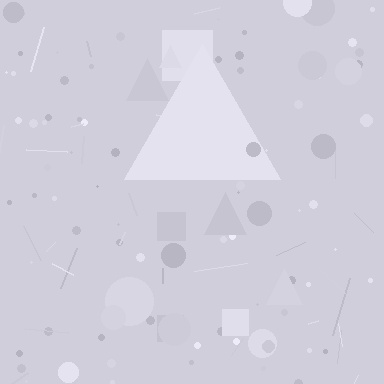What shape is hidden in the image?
A triangle is hidden in the image.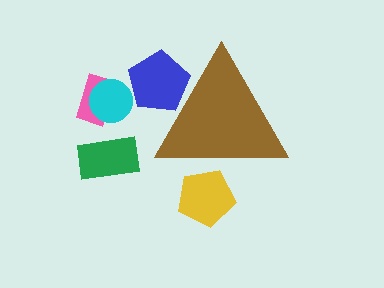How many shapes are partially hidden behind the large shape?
2 shapes are partially hidden.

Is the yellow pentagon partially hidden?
Yes, the yellow pentagon is partially hidden behind the brown triangle.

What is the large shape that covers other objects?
A brown triangle.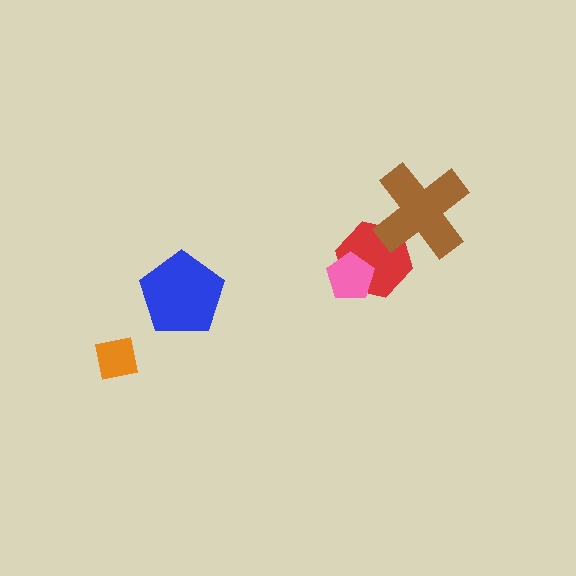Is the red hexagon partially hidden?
Yes, it is partially covered by another shape.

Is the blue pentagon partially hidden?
No, no other shape covers it.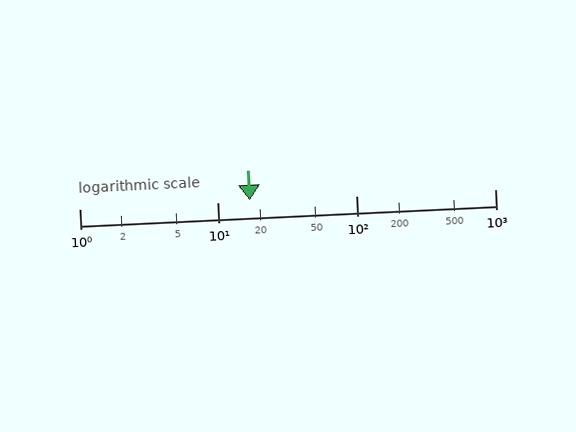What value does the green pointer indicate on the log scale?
The pointer indicates approximately 17.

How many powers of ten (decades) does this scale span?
The scale spans 3 decades, from 1 to 1000.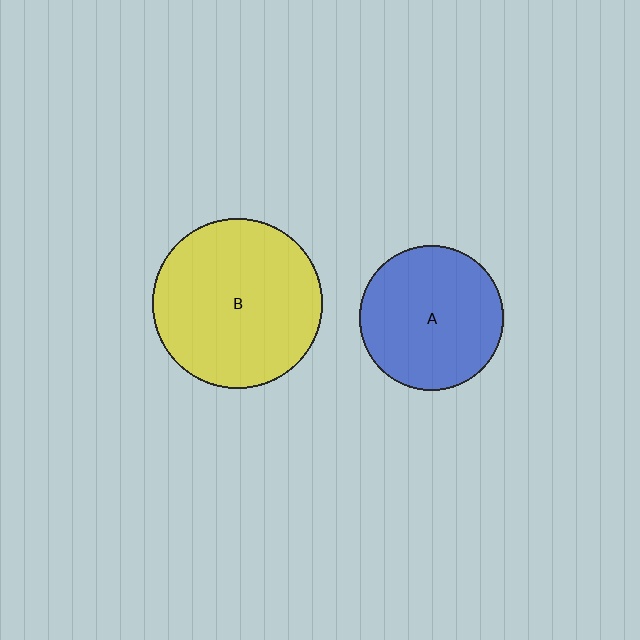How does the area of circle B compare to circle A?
Approximately 1.4 times.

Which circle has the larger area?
Circle B (yellow).